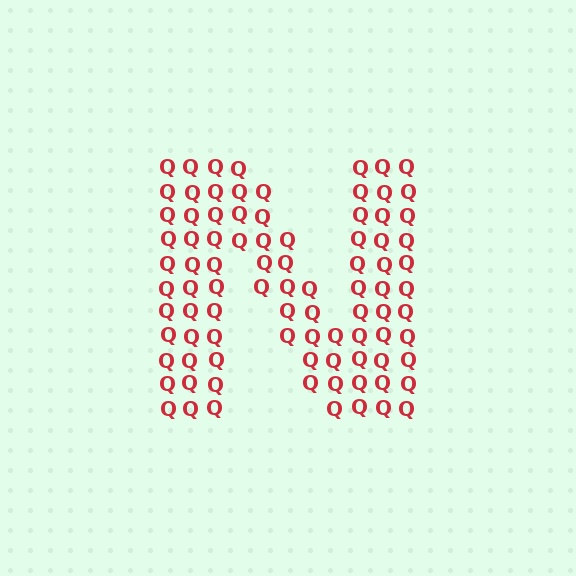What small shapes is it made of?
It is made of small letter Q's.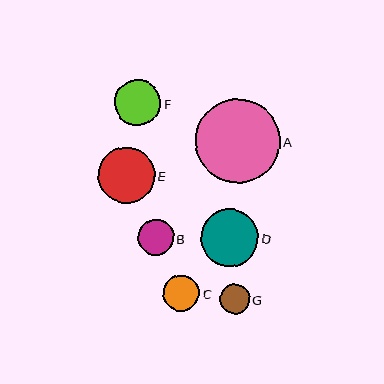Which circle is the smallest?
Circle G is the smallest with a size of approximately 30 pixels.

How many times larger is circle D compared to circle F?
Circle D is approximately 1.2 times the size of circle F.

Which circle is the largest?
Circle A is the largest with a size of approximately 85 pixels.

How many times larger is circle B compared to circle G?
Circle B is approximately 1.2 times the size of circle G.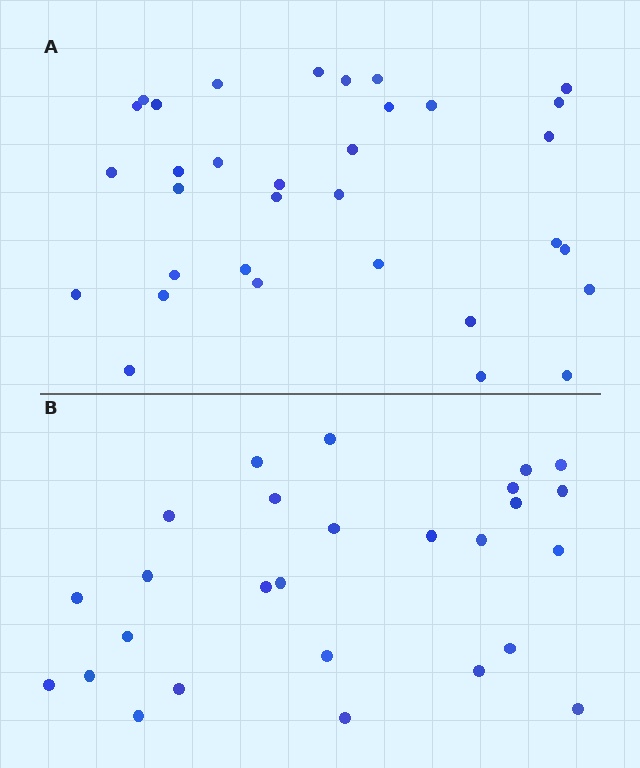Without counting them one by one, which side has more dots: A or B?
Region A (the top region) has more dots.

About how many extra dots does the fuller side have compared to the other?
Region A has about 6 more dots than region B.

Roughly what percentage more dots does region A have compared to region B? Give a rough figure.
About 20% more.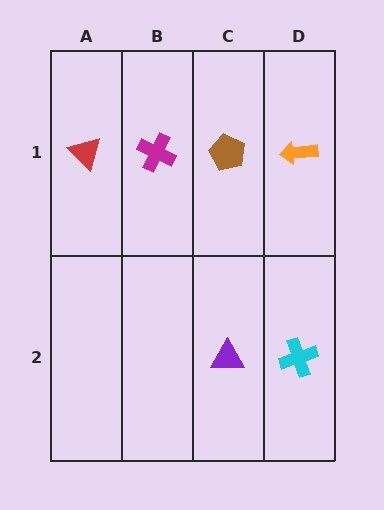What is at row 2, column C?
A purple triangle.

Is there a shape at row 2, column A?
No, that cell is empty.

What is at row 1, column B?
A magenta cross.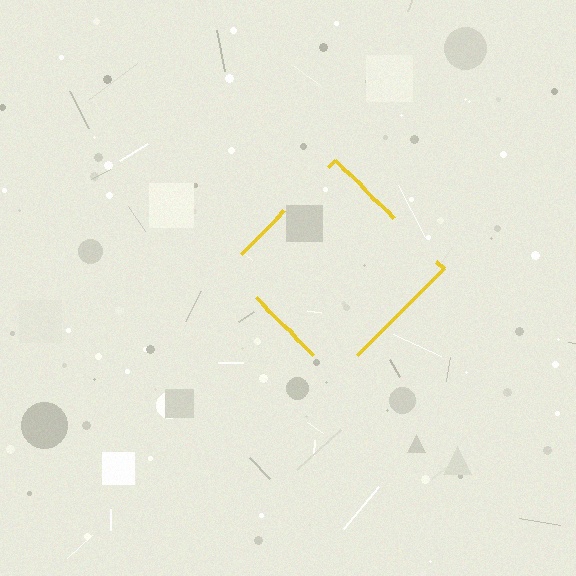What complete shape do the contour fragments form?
The contour fragments form a diamond.